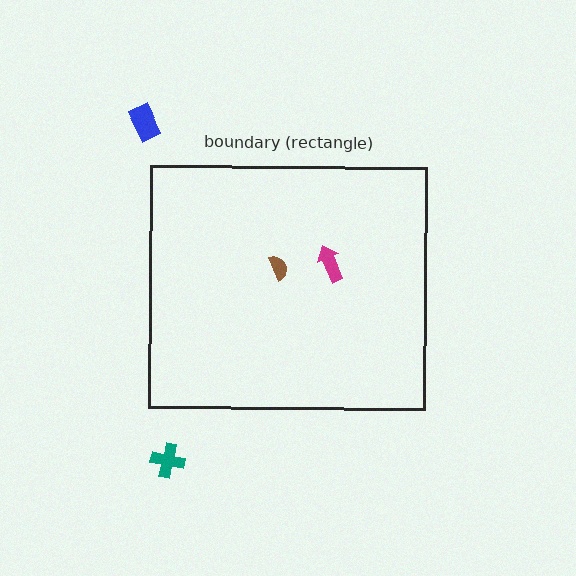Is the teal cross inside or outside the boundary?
Outside.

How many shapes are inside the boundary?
2 inside, 2 outside.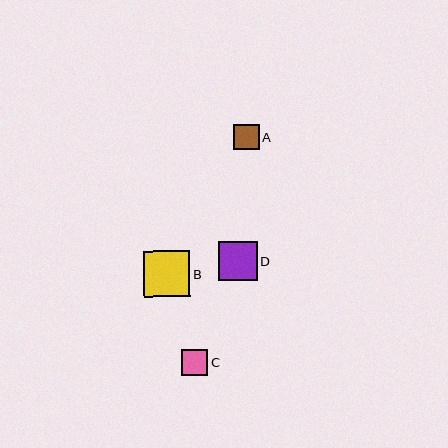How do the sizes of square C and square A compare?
Square C and square A are approximately the same size.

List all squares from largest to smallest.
From largest to smallest: B, D, C, A.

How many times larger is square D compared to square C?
Square D is approximately 1.5 times the size of square C.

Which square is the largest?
Square B is the largest with a size of approximately 46 pixels.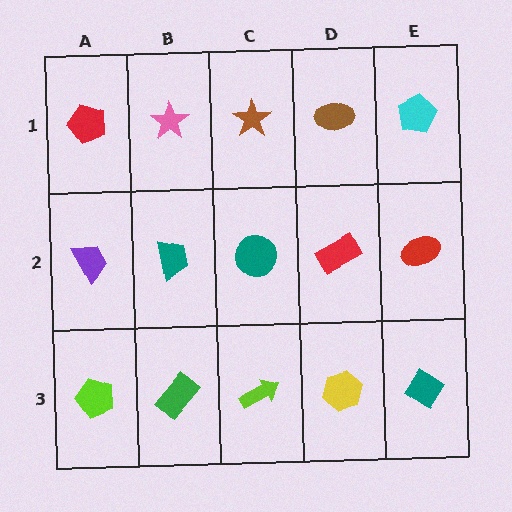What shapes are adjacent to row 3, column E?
A red ellipse (row 2, column E), a yellow hexagon (row 3, column D).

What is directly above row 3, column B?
A teal trapezoid.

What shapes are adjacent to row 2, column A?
A red pentagon (row 1, column A), a lime pentagon (row 3, column A), a teal trapezoid (row 2, column B).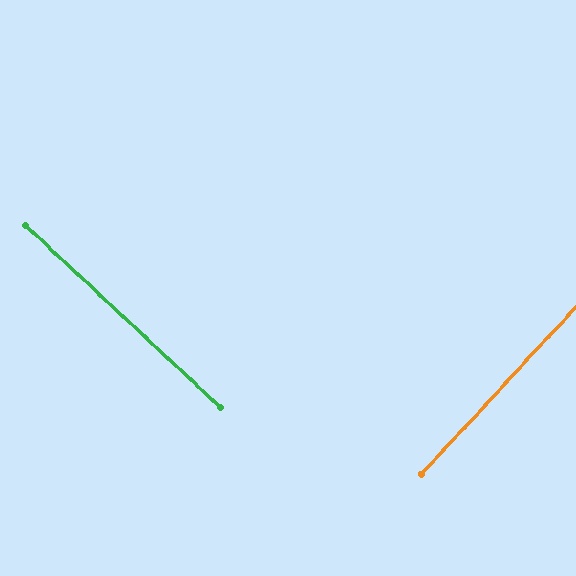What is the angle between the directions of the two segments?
Approximately 90 degrees.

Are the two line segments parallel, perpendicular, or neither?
Perpendicular — they meet at approximately 90°.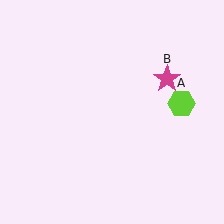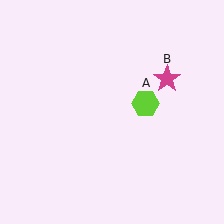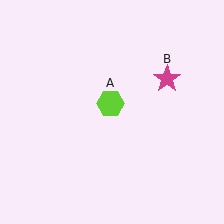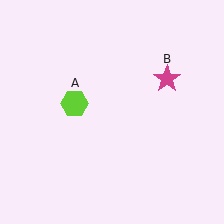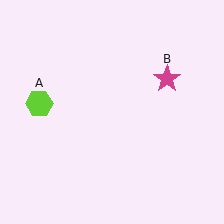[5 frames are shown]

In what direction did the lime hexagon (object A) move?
The lime hexagon (object A) moved left.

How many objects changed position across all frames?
1 object changed position: lime hexagon (object A).